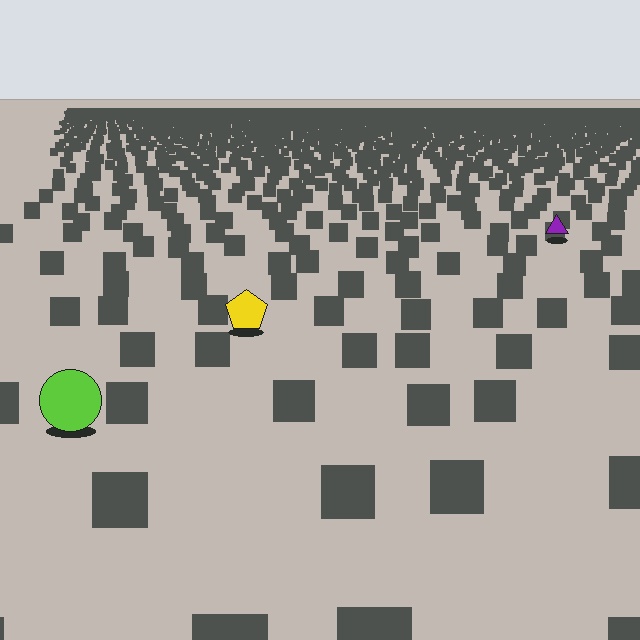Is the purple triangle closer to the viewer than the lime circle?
No. The lime circle is closer — you can tell from the texture gradient: the ground texture is coarser near it.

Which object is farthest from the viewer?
The purple triangle is farthest from the viewer. It appears smaller and the ground texture around it is denser.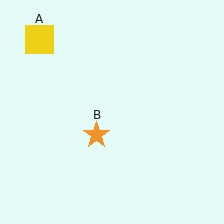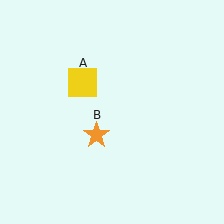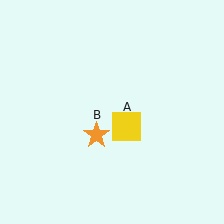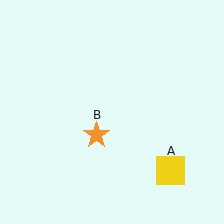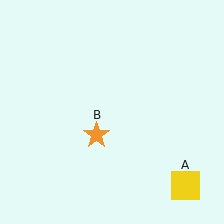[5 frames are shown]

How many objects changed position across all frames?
1 object changed position: yellow square (object A).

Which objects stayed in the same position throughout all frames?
Orange star (object B) remained stationary.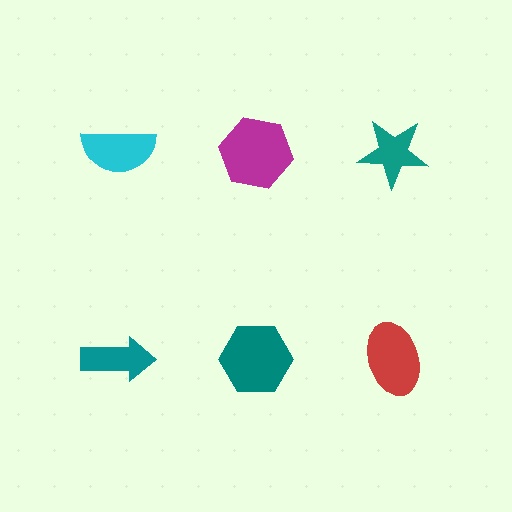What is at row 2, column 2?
A teal hexagon.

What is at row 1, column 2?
A magenta hexagon.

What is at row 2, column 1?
A teal arrow.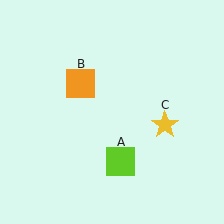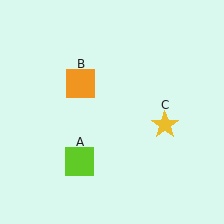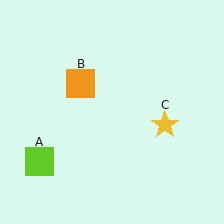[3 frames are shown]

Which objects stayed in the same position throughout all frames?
Orange square (object B) and yellow star (object C) remained stationary.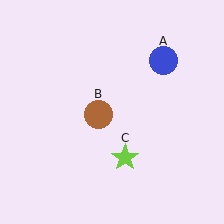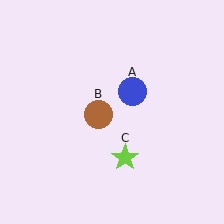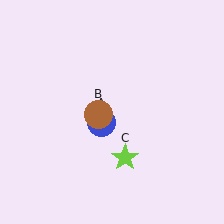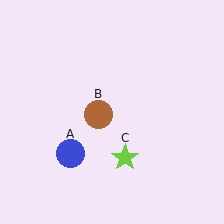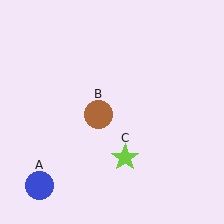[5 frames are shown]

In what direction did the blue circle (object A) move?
The blue circle (object A) moved down and to the left.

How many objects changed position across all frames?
1 object changed position: blue circle (object A).